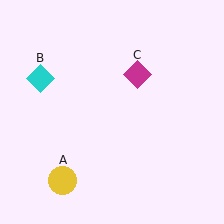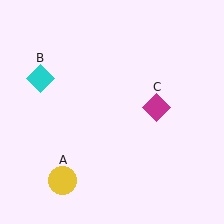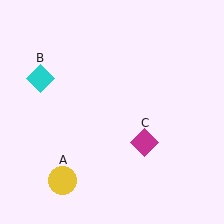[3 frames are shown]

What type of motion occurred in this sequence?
The magenta diamond (object C) rotated clockwise around the center of the scene.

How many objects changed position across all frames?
1 object changed position: magenta diamond (object C).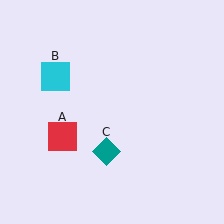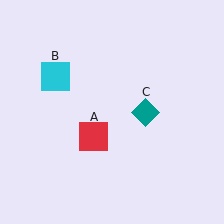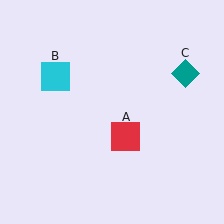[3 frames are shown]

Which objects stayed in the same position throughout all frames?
Cyan square (object B) remained stationary.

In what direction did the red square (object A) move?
The red square (object A) moved right.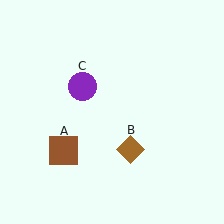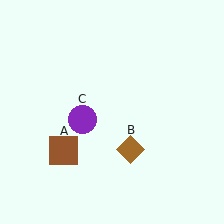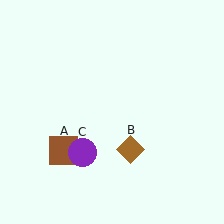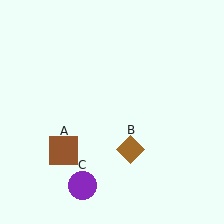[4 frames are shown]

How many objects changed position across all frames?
1 object changed position: purple circle (object C).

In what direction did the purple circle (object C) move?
The purple circle (object C) moved down.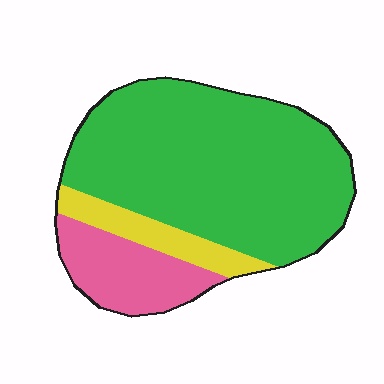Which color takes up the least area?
Yellow, at roughly 10%.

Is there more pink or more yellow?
Pink.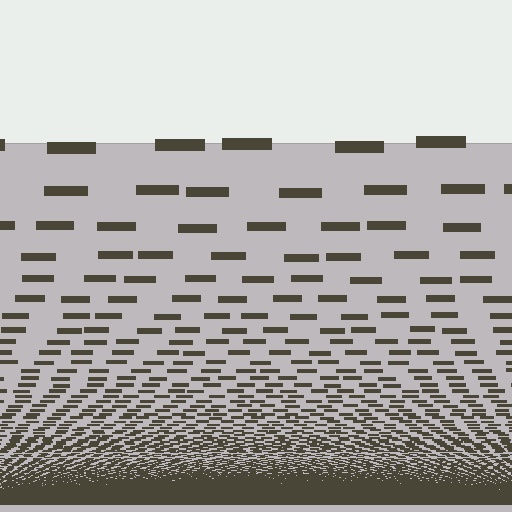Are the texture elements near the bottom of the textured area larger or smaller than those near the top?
Smaller. The gradient is inverted — elements near the bottom are smaller and denser.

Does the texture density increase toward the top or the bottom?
Density increases toward the bottom.